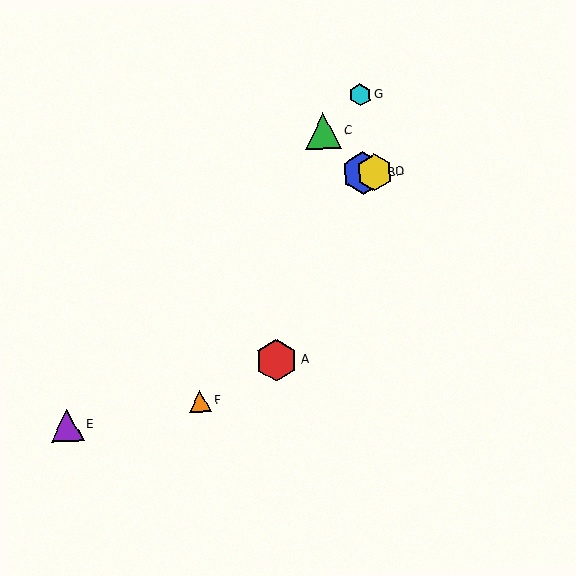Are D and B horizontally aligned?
Yes, both are at y≈173.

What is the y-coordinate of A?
Object A is at y≈360.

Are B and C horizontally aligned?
No, B is at y≈173 and C is at y≈131.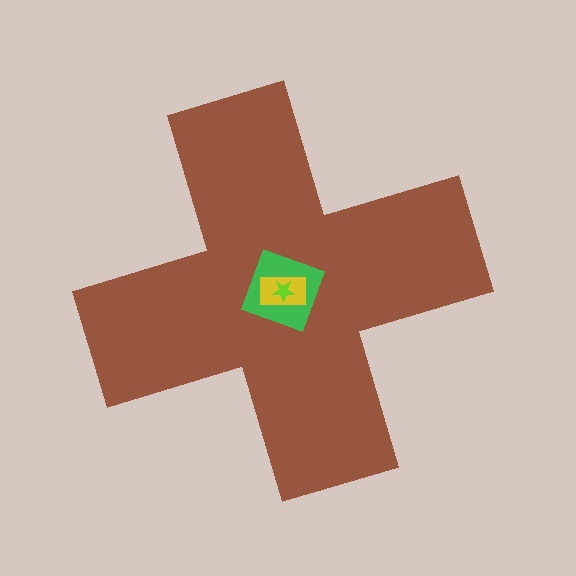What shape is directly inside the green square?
The yellow rectangle.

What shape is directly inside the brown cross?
The green square.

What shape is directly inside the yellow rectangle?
The lime star.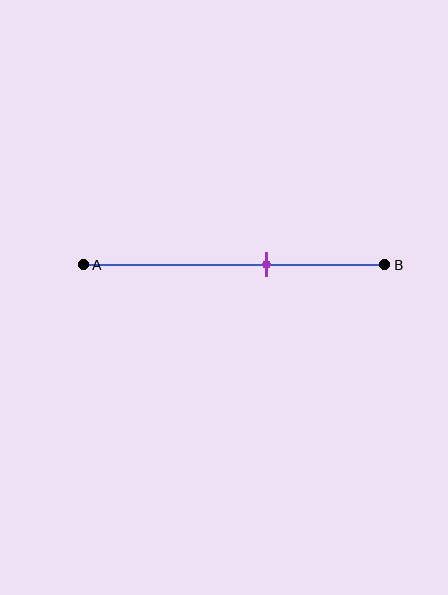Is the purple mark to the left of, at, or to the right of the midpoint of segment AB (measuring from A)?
The purple mark is to the right of the midpoint of segment AB.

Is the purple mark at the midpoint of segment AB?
No, the mark is at about 60% from A, not at the 50% midpoint.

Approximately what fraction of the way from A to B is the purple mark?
The purple mark is approximately 60% of the way from A to B.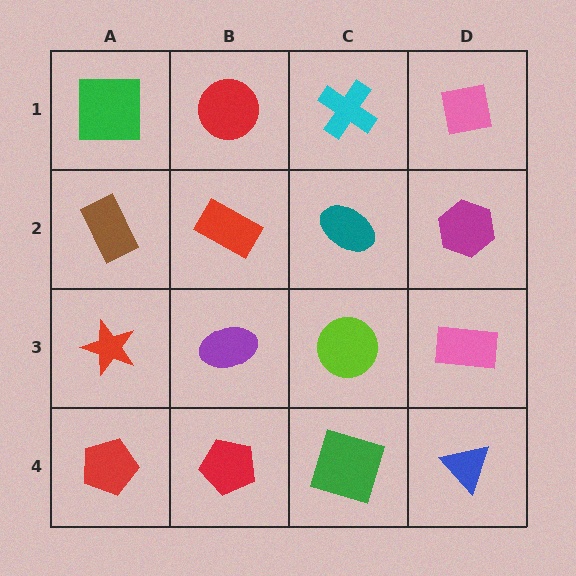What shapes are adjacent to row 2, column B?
A red circle (row 1, column B), a purple ellipse (row 3, column B), a brown rectangle (row 2, column A), a teal ellipse (row 2, column C).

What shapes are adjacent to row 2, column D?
A pink square (row 1, column D), a pink rectangle (row 3, column D), a teal ellipse (row 2, column C).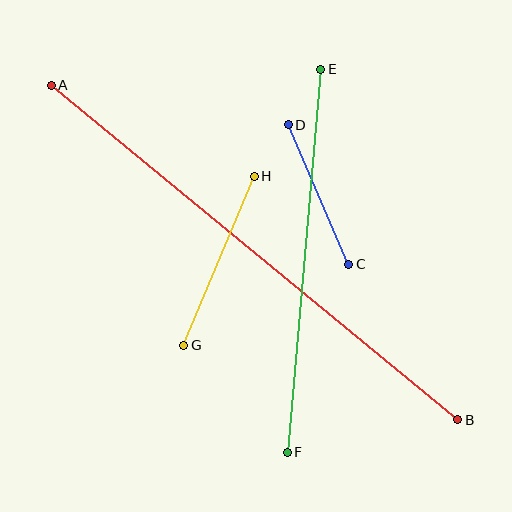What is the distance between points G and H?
The distance is approximately 183 pixels.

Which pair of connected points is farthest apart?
Points A and B are farthest apart.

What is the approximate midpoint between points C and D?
The midpoint is at approximately (319, 194) pixels.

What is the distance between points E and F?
The distance is approximately 385 pixels.